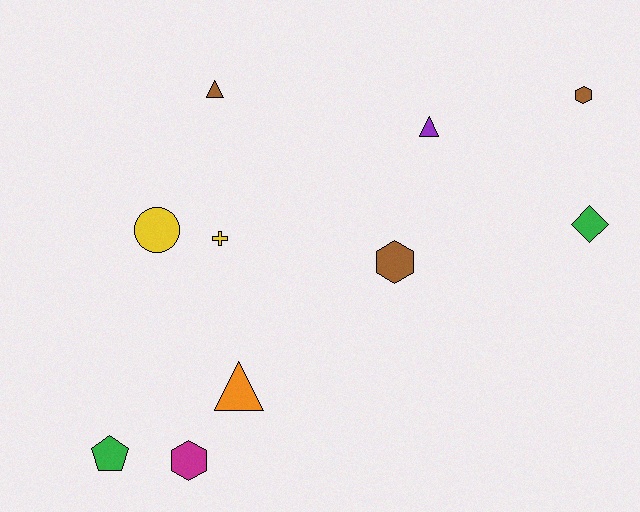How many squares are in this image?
There are no squares.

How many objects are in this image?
There are 10 objects.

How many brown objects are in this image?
There are 3 brown objects.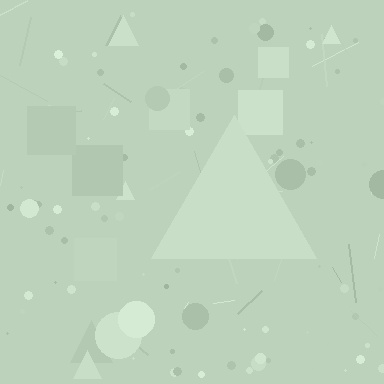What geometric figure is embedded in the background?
A triangle is embedded in the background.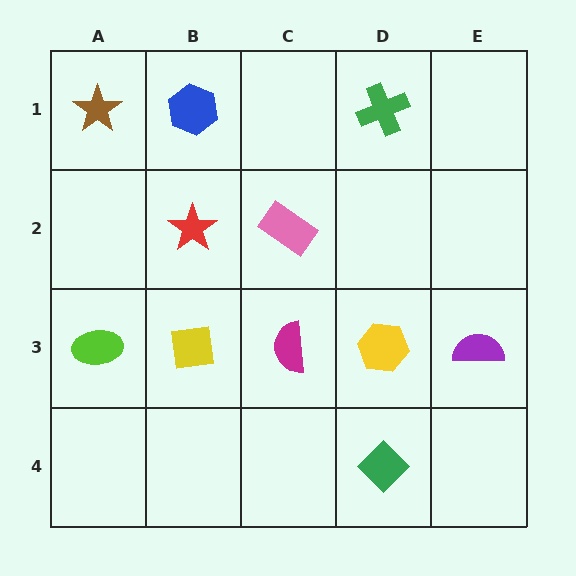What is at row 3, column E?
A purple semicircle.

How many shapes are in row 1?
3 shapes.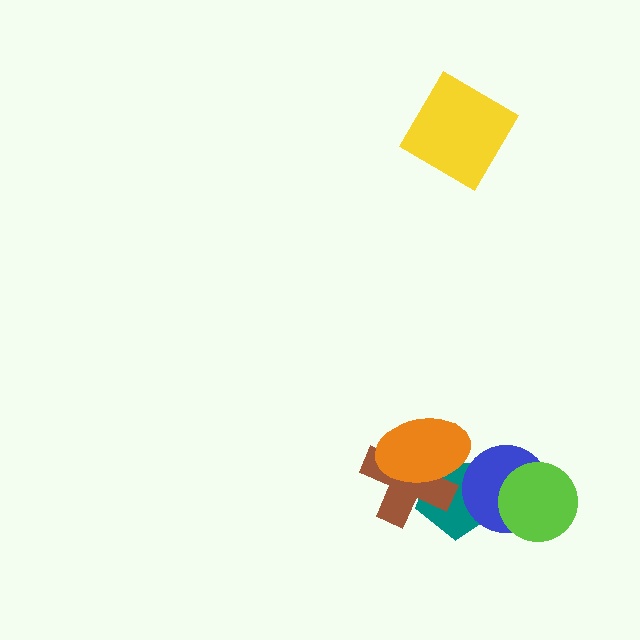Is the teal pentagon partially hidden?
Yes, it is partially covered by another shape.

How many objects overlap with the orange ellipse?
2 objects overlap with the orange ellipse.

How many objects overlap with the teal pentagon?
3 objects overlap with the teal pentagon.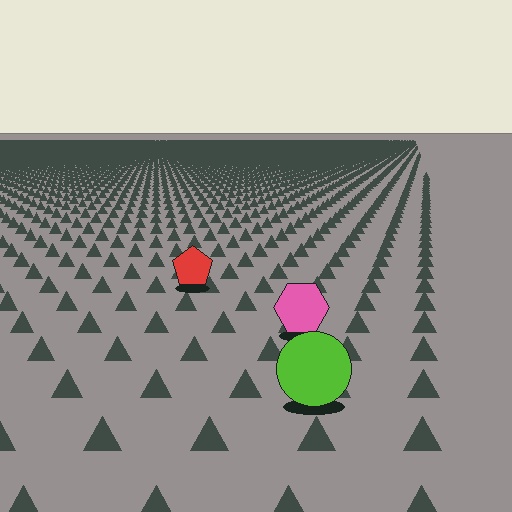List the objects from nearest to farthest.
From nearest to farthest: the lime circle, the pink hexagon, the red pentagon.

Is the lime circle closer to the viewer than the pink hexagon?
Yes. The lime circle is closer — you can tell from the texture gradient: the ground texture is coarser near it.